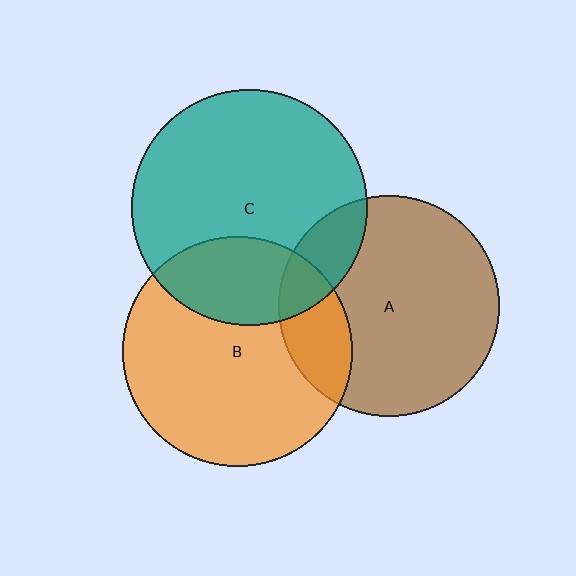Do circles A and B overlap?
Yes.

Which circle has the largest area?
Circle C (teal).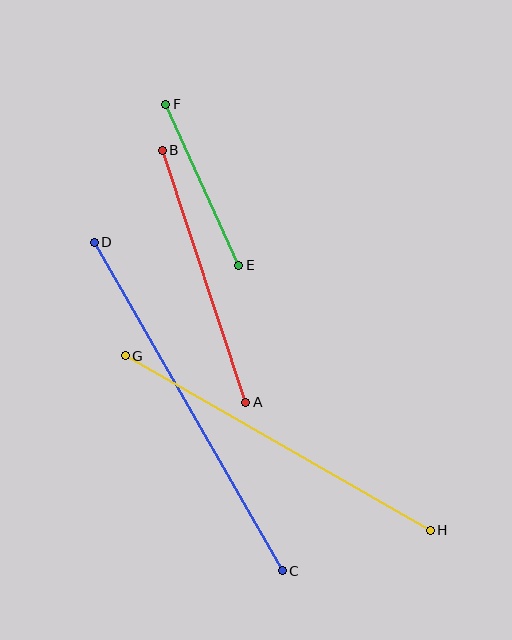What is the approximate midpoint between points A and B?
The midpoint is at approximately (204, 276) pixels.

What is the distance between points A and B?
The distance is approximately 266 pixels.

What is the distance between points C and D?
The distance is approximately 378 pixels.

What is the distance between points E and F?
The distance is approximately 177 pixels.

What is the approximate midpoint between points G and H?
The midpoint is at approximately (278, 443) pixels.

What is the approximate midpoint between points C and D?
The midpoint is at approximately (188, 407) pixels.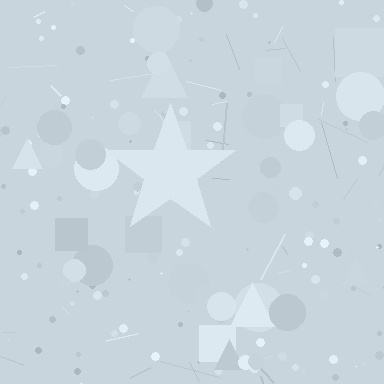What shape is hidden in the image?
A star is hidden in the image.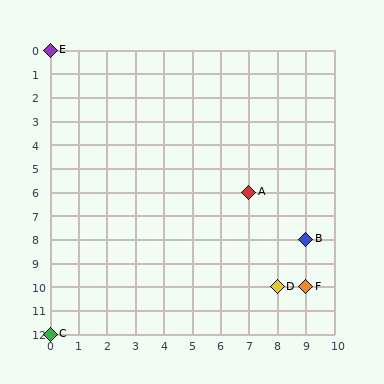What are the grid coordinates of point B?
Point B is at grid coordinates (9, 8).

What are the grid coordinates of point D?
Point D is at grid coordinates (8, 10).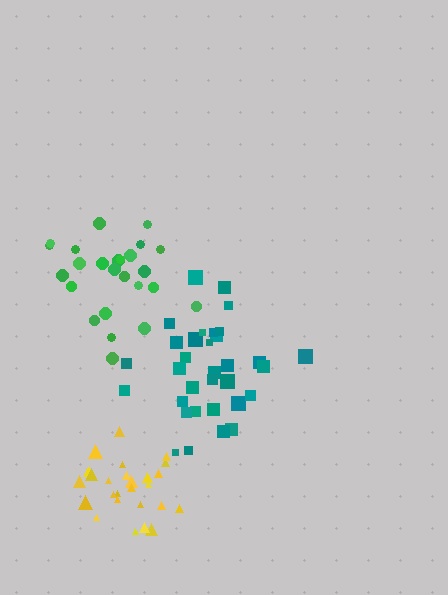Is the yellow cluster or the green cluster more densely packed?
Yellow.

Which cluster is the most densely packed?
Yellow.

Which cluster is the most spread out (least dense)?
Teal.